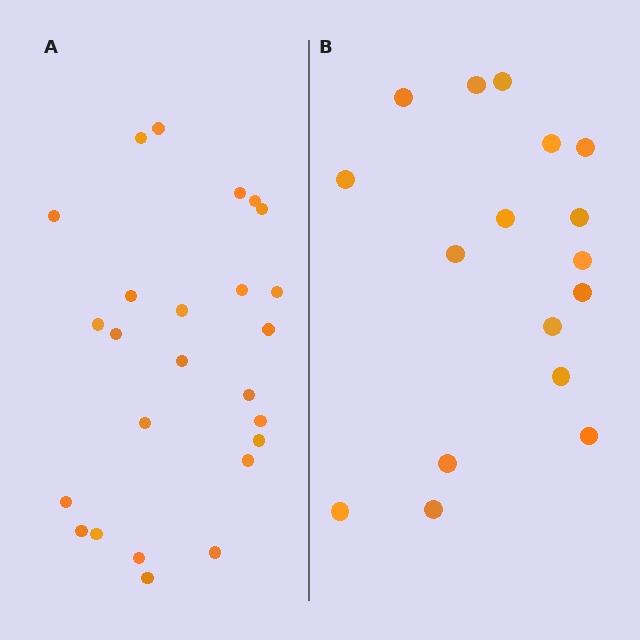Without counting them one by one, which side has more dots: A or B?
Region A (the left region) has more dots.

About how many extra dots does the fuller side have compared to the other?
Region A has roughly 8 or so more dots than region B.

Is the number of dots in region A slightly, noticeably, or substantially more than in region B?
Region A has substantially more. The ratio is roughly 1.5 to 1.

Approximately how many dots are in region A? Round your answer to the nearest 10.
About 20 dots. (The exact count is 25, which rounds to 20.)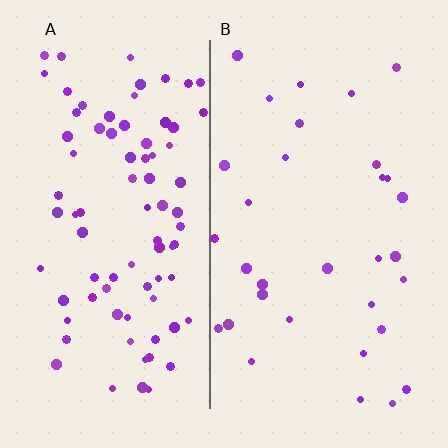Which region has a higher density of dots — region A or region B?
A (the left).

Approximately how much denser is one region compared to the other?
Approximately 2.6× — region A over region B.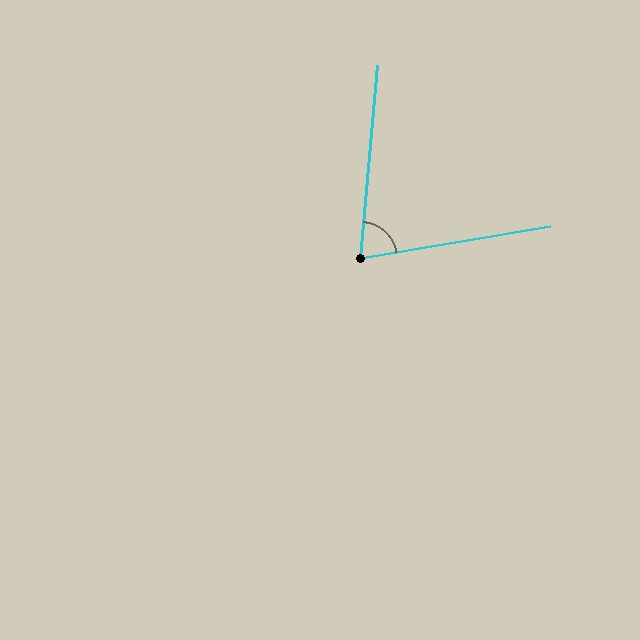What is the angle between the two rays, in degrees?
Approximately 75 degrees.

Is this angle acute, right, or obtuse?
It is acute.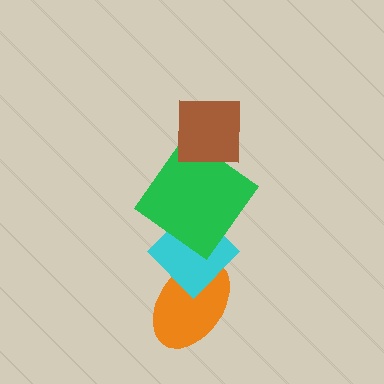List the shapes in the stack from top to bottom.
From top to bottom: the brown square, the green diamond, the cyan diamond, the orange ellipse.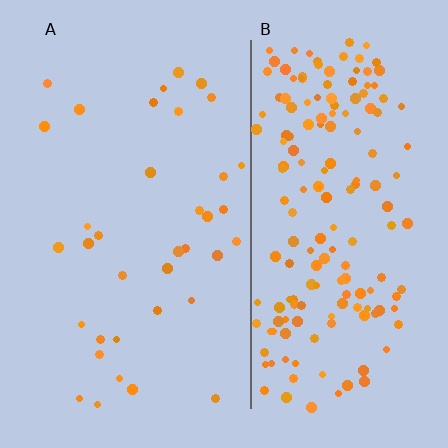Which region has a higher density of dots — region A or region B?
B (the right).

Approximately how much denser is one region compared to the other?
Approximately 4.9× — region B over region A.